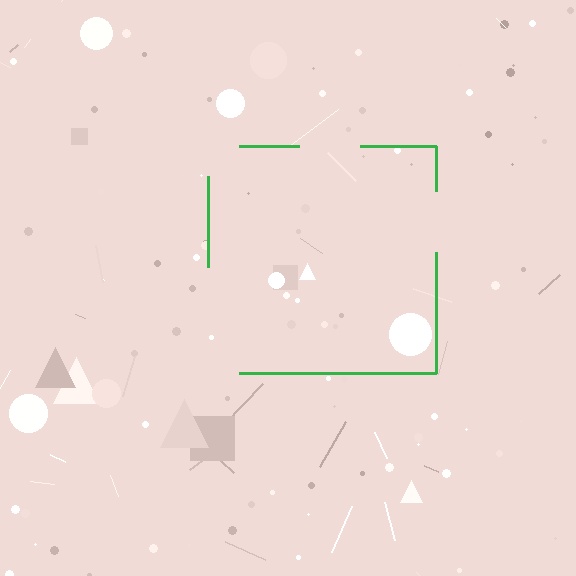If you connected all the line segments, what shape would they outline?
They would outline a square.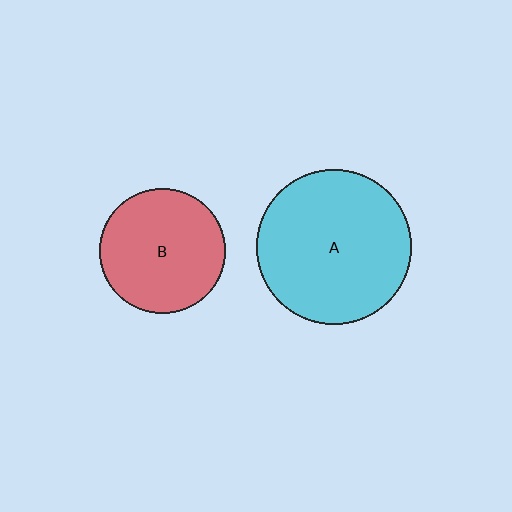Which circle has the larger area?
Circle A (cyan).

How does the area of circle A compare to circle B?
Approximately 1.5 times.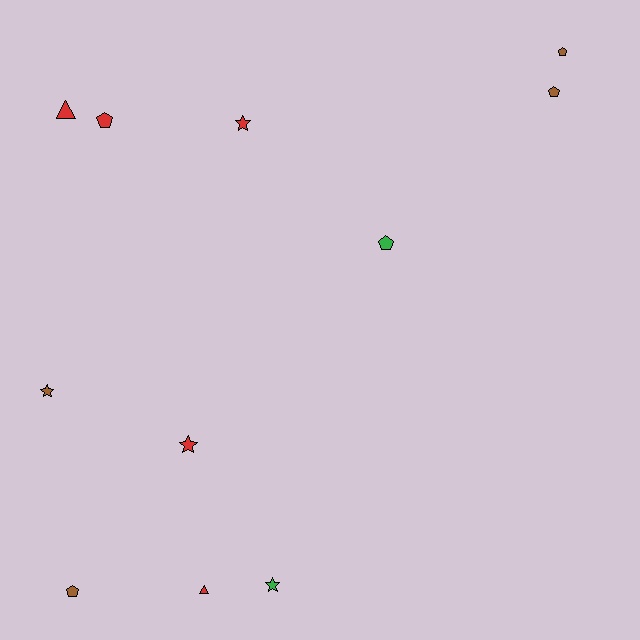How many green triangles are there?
There are no green triangles.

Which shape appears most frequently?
Pentagon, with 5 objects.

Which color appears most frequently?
Red, with 5 objects.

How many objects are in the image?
There are 11 objects.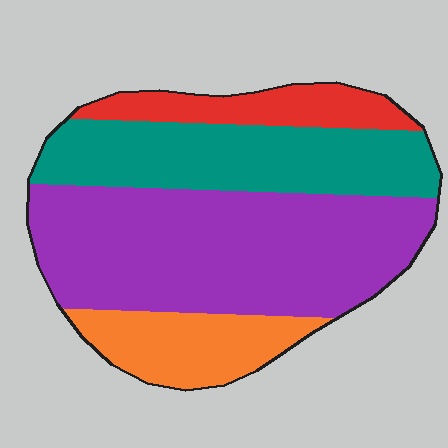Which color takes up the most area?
Purple, at roughly 45%.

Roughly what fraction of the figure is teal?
Teal takes up about one quarter (1/4) of the figure.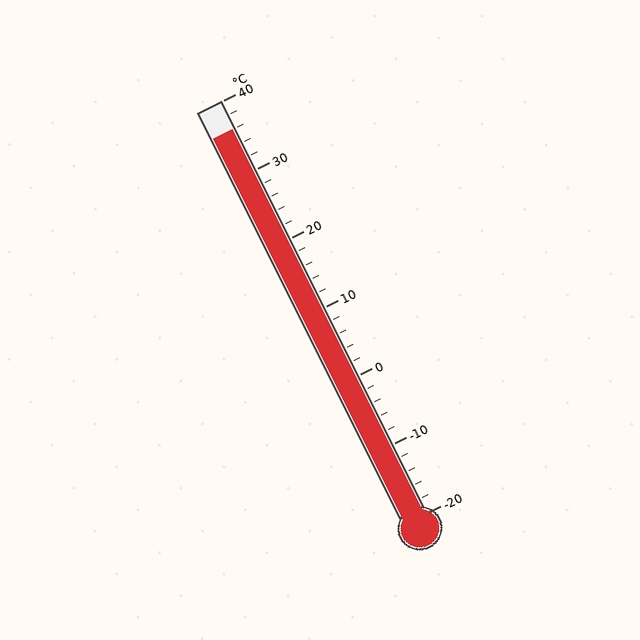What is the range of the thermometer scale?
The thermometer scale ranges from -20°C to 40°C.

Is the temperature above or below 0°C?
The temperature is above 0°C.